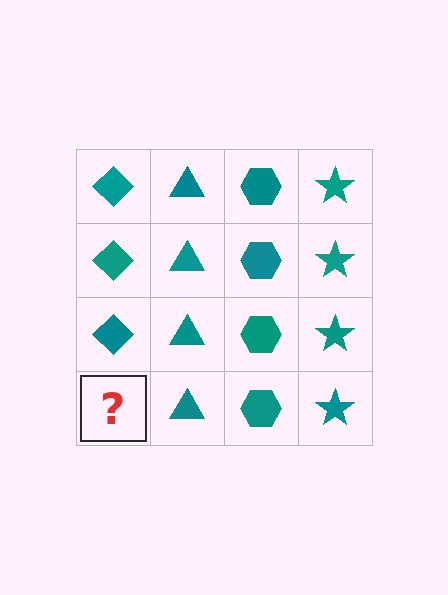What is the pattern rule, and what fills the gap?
The rule is that each column has a consistent shape. The gap should be filled with a teal diamond.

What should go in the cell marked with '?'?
The missing cell should contain a teal diamond.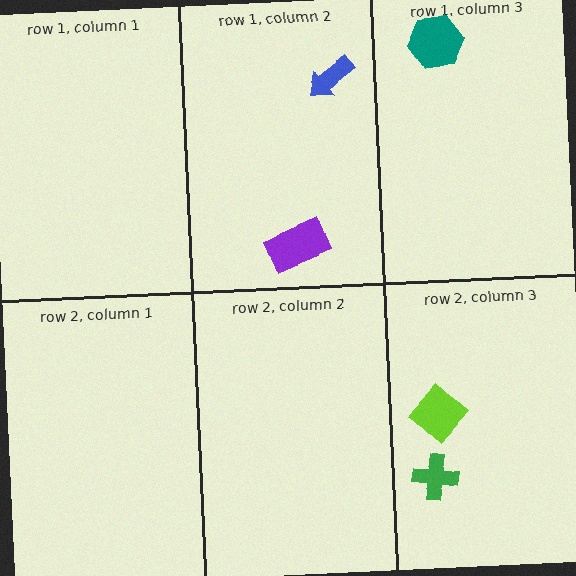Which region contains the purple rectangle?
The row 1, column 2 region.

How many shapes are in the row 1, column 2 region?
2.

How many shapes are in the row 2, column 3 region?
2.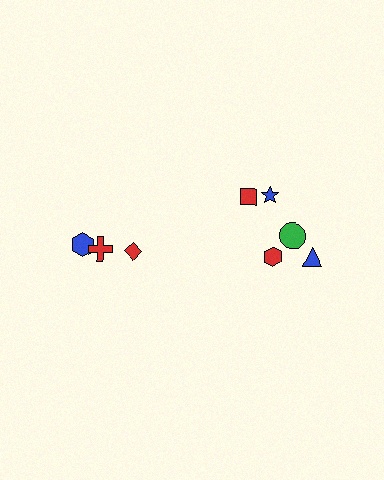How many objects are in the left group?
There are 3 objects.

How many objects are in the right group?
There are 5 objects.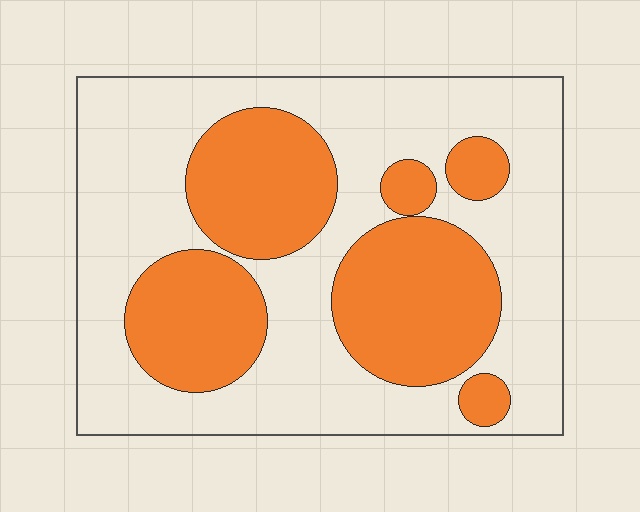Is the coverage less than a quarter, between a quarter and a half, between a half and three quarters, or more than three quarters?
Between a quarter and a half.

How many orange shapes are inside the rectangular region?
6.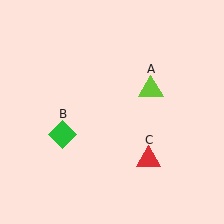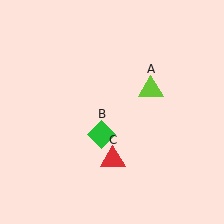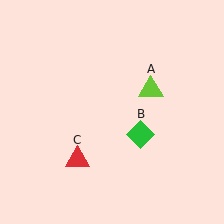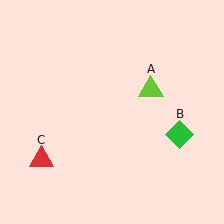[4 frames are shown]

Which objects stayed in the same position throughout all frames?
Lime triangle (object A) remained stationary.